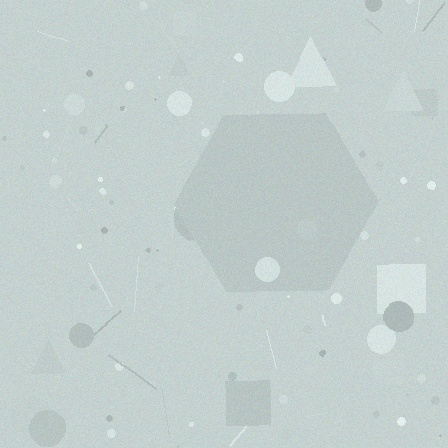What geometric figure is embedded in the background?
A hexagon is embedded in the background.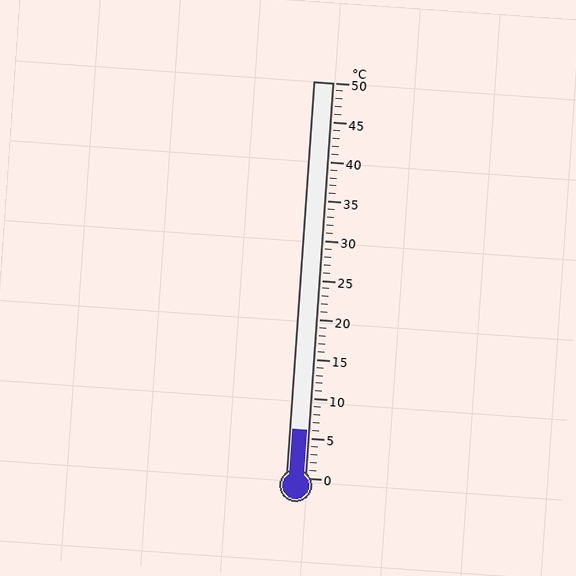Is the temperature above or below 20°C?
The temperature is below 20°C.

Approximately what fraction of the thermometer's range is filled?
The thermometer is filled to approximately 10% of its range.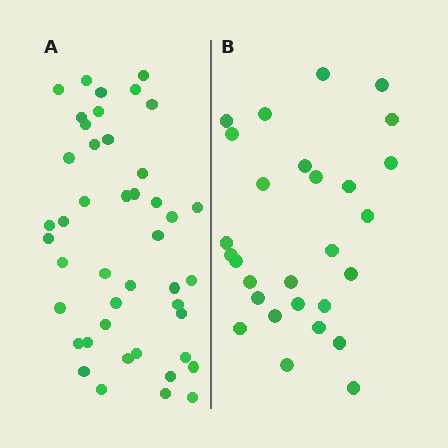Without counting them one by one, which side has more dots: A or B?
Region A (the left region) has more dots.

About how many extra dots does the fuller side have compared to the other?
Region A has approximately 15 more dots than region B.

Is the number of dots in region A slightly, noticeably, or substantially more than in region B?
Region A has substantially more. The ratio is roughly 1.6 to 1.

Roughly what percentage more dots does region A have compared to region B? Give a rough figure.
About 55% more.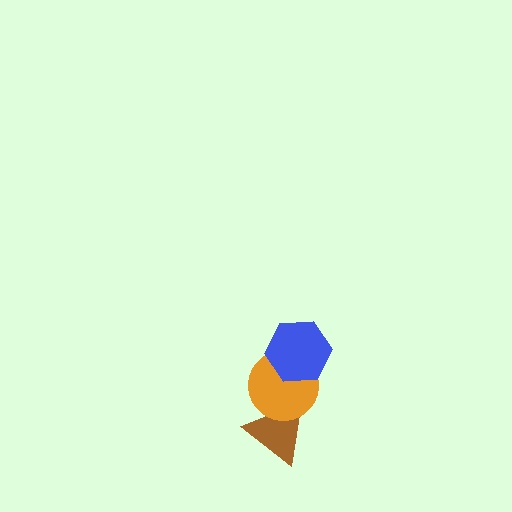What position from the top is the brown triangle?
The brown triangle is 3rd from the top.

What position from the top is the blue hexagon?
The blue hexagon is 1st from the top.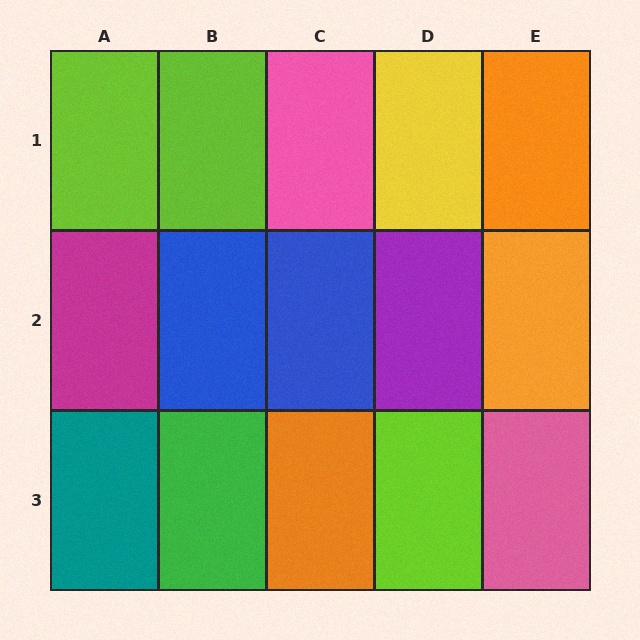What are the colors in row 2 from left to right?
Magenta, blue, blue, purple, orange.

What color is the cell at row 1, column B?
Lime.